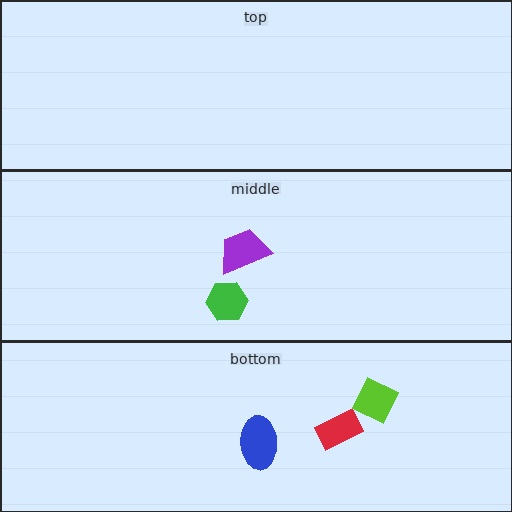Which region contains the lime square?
The bottom region.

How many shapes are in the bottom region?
3.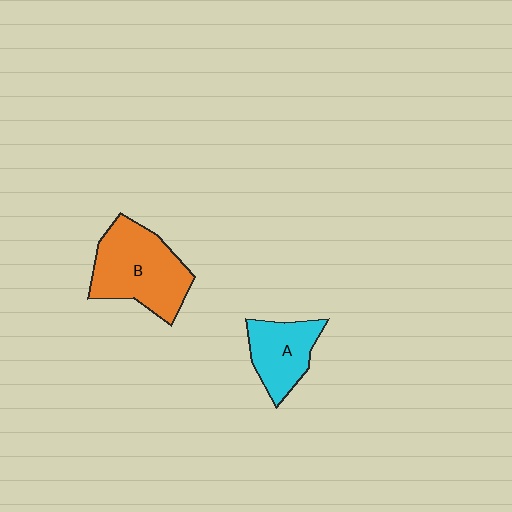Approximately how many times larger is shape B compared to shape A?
Approximately 1.6 times.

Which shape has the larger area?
Shape B (orange).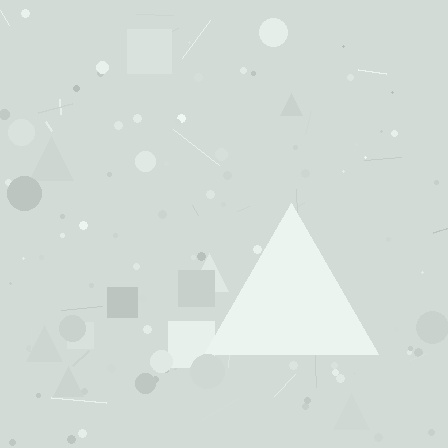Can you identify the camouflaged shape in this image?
The camouflaged shape is a triangle.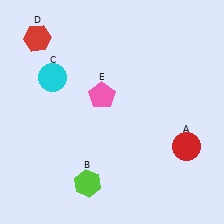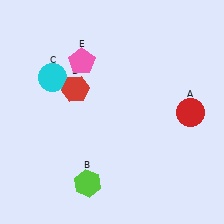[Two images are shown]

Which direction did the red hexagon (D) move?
The red hexagon (D) moved down.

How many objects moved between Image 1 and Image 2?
3 objects moved between the two images.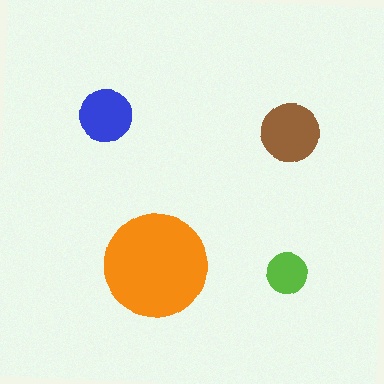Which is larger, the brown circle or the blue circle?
The brown one.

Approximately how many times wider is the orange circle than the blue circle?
About 2 times wider.